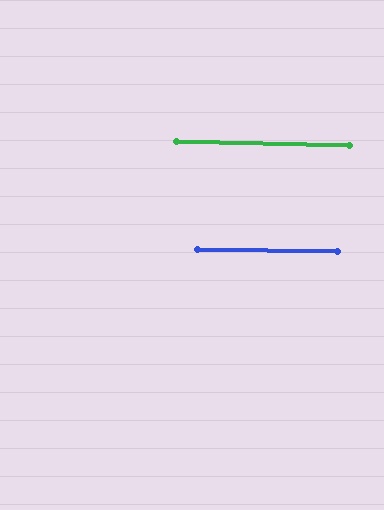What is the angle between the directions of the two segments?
Approximately 1 degree.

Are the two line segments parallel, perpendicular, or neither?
Parallel — their directions differ by only 0.6°.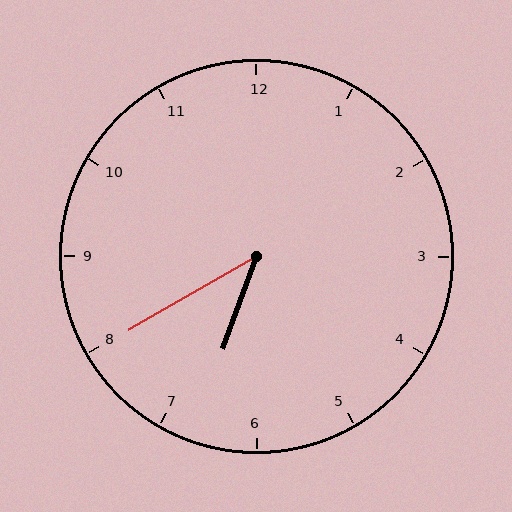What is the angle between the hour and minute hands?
Approximately 40 degrees.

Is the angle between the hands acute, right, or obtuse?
It is acute.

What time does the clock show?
6:40.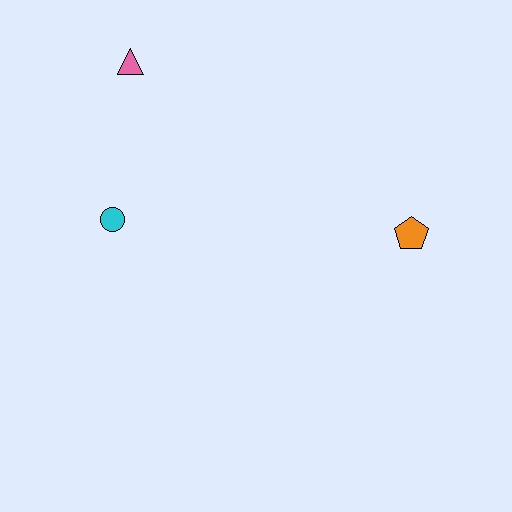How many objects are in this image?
There are 3 objects.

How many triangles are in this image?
There is 1 triangle.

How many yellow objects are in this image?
There are no yellow objects.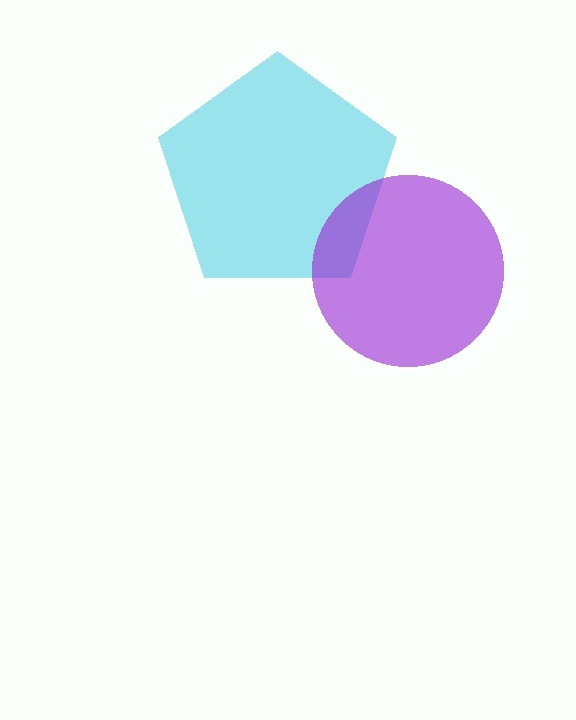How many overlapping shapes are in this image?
There are 2 overlapping shapes in the image.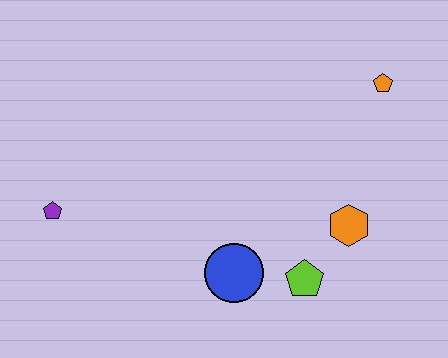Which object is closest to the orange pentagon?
The orange hexagon is closest to the orange pentagon.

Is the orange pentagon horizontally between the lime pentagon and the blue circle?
No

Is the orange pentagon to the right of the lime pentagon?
Yes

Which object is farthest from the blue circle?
The orange pentagon is farthest from the blue circle.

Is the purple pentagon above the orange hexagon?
Yes